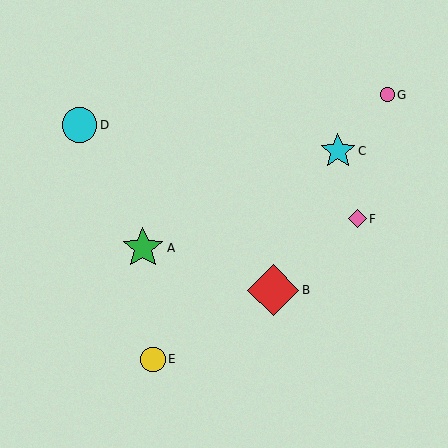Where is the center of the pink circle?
The center of the pink circle is at (388, 95).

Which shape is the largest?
The red diamond (labeled B) is the largest.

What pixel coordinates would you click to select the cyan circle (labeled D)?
Click at (79, 125) to select the cyan circle D.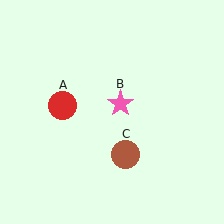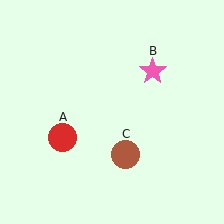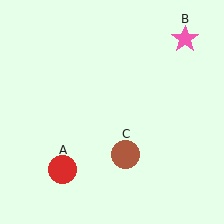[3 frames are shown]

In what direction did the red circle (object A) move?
The red circle (object A) moved down.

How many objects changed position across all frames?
2 objects changed position: red circle (object A), pink star (object B).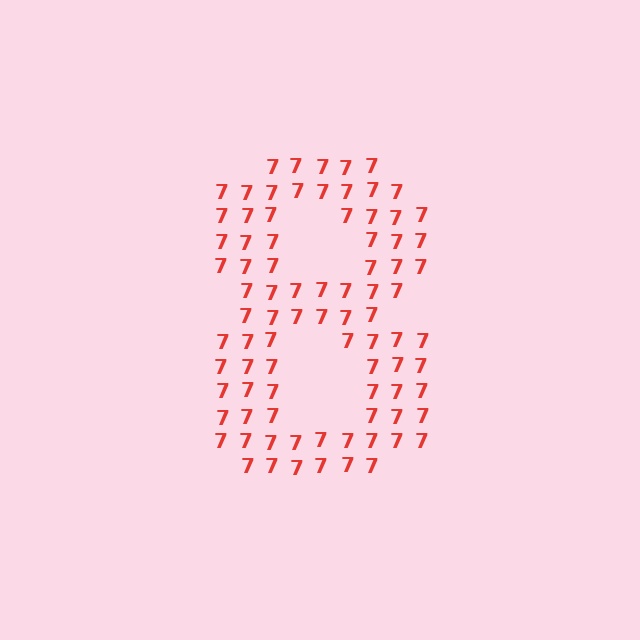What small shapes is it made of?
It is made of small digit 7's.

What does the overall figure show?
The overall figure shows the digit 8.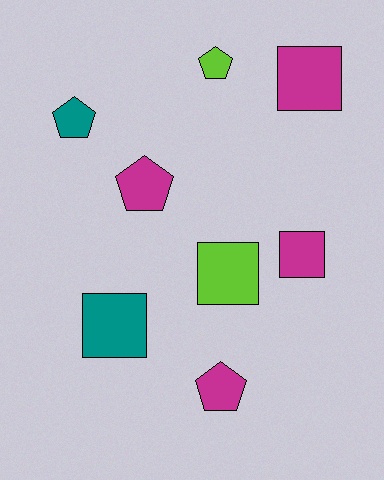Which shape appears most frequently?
Pentagon, with 4 objects.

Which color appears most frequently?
Magenta, with 4 objects.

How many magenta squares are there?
There are 2 magenta squares.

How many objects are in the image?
There are 8 objects.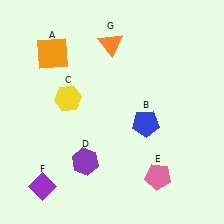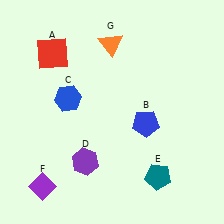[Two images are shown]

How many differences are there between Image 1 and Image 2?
There are 3 differences between the two images.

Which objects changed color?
A changed from orange to red. C changed from yellow to blue. E changed from pink to teal.